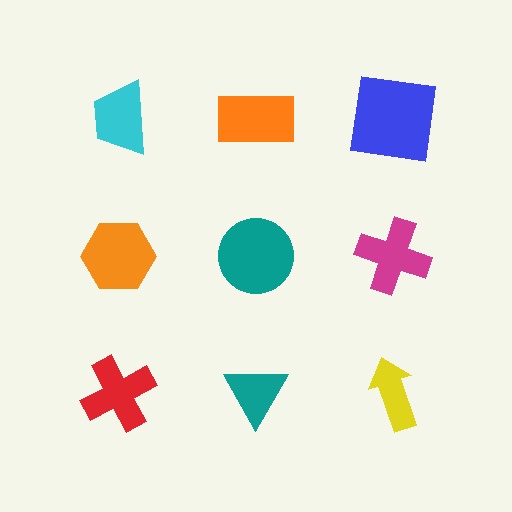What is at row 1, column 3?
A blue square.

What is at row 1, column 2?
An orange rectangle.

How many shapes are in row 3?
3 shapes.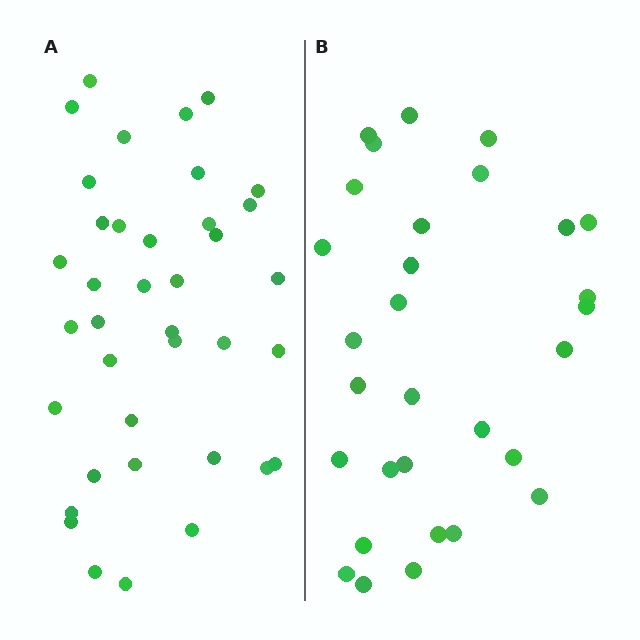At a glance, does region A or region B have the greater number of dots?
Region A (the left region) has more dots.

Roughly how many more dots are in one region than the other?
Region A has roughly 8 or so more dots than region B.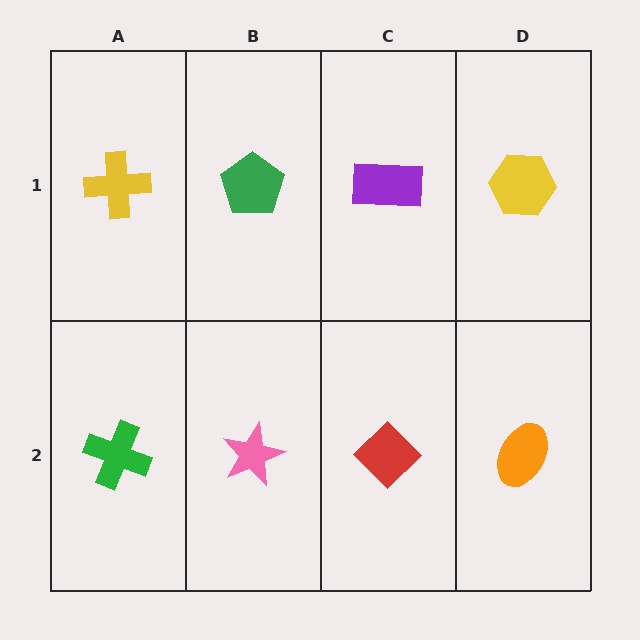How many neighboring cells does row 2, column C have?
3.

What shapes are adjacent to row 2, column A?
A yellow cross (row 1, column A), a pink star (row 2, column B).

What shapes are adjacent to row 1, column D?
An orange ellipse (row 2, column D), a purple rectangle (row 1, column C).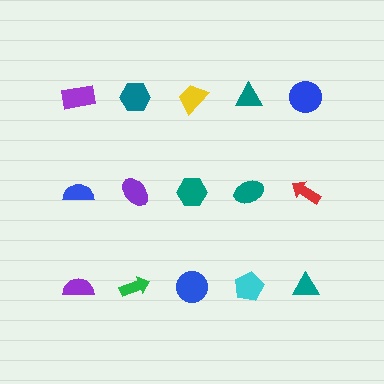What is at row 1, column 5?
A blue circle.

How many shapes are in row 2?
5 shapes.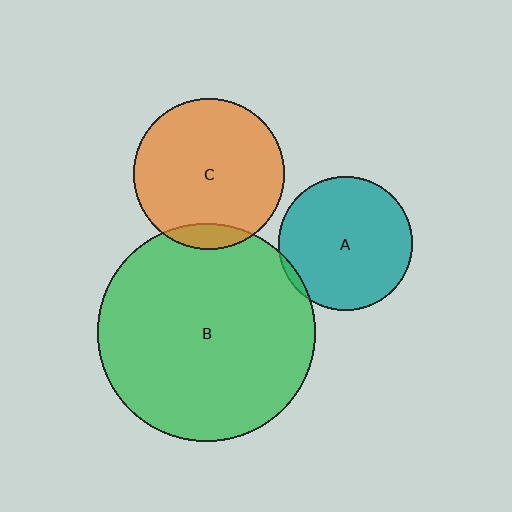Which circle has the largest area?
Circle B (green).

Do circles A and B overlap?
Yes.